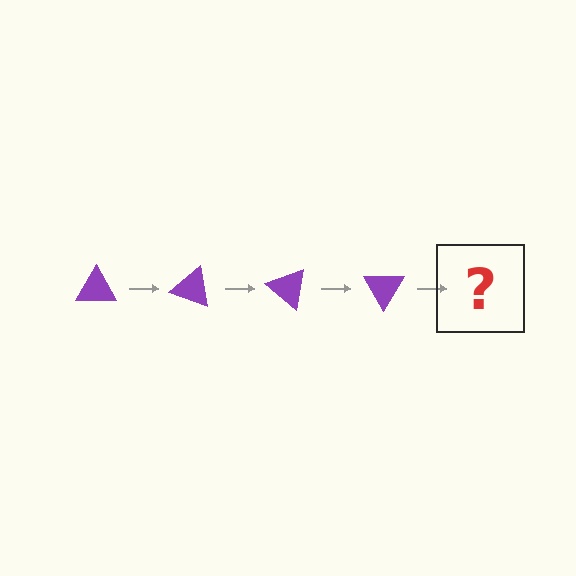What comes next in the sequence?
The next element should be a purple triangle rotated 80 degrees.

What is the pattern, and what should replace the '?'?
The pattern is that the triangle rotates 20 degrees each step. The '?' should be a purple triangle rotated 80 degrees.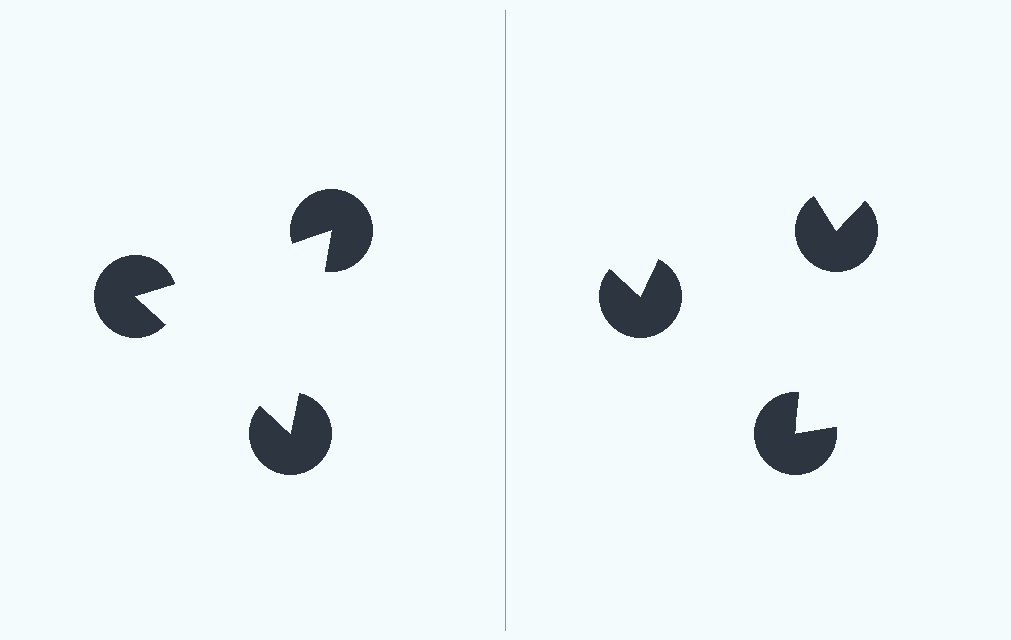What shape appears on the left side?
An illusory triangle.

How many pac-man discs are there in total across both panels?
6 — 3 on each side.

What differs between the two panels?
The pac-man discs are positioned identically on both sides; only the wedge orientations differ. On the left they align to a triangle; on the right they are misaligned.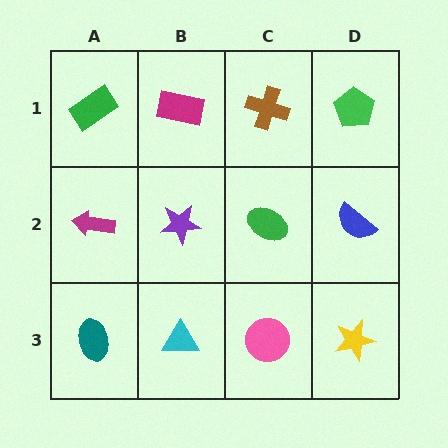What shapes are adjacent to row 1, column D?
A blue semicircle (row 2, column D), a brown cross (row 1, column C).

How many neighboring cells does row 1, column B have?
3.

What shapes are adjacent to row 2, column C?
A brown cross (row 1, column C), a pink circle (row 3, column C), a purple star (row 2, column B), a blue semicircle (row 2, column D).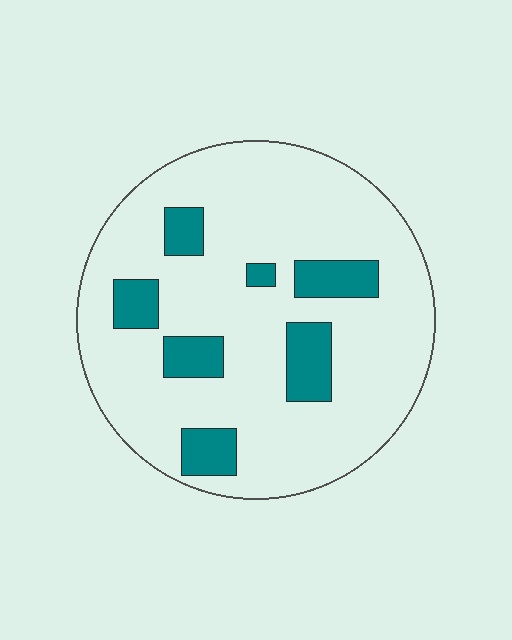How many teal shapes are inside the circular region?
7.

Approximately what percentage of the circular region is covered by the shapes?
Approximately 15%.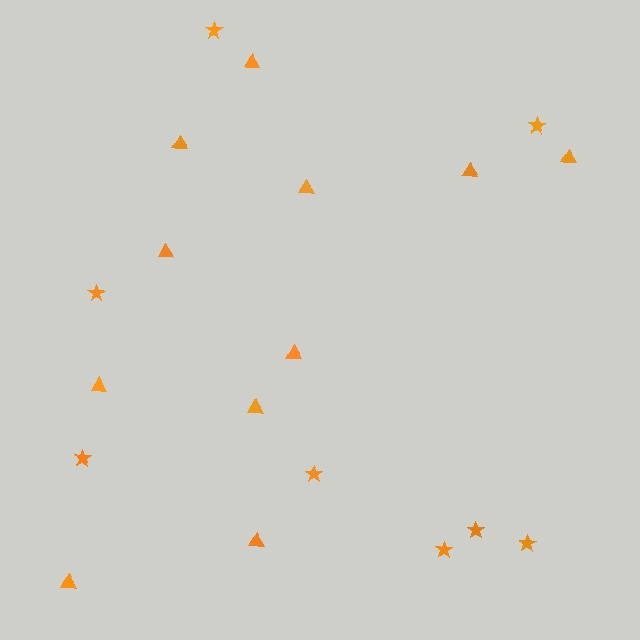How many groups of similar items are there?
There are 2 groups: one group of triangles (11) and one group of stars (8).